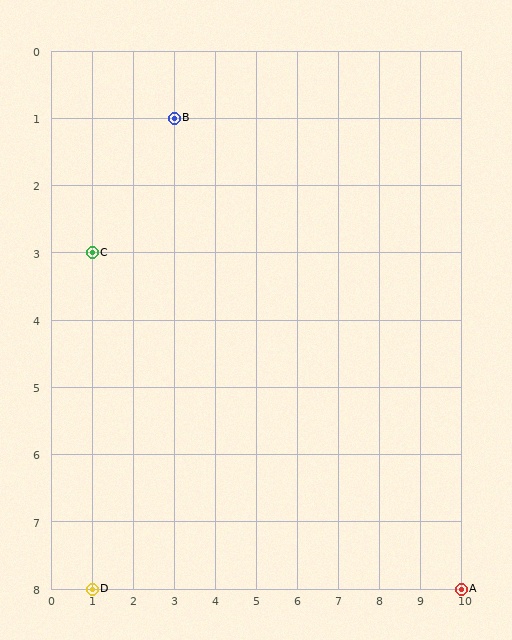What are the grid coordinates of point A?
Point A is at grid coordinates (10, 8).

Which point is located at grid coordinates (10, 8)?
Point A is at (10, 8).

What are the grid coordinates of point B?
Point B is at grid coordinates (3, 1).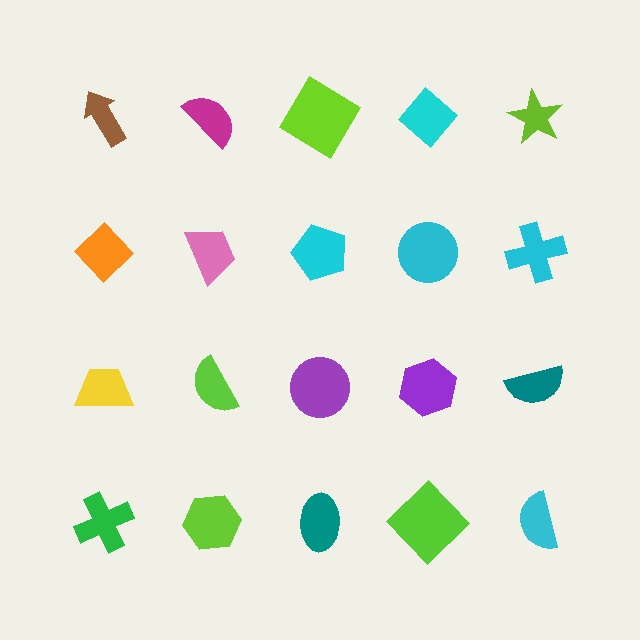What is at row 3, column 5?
A teal semicircle.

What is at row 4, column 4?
A lime diamond.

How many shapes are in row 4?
5 shapes.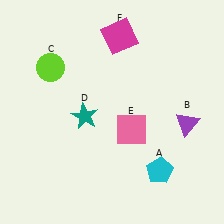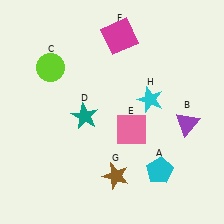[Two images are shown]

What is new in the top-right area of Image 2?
A cyan star (H) was added in the top-right area of Image 2.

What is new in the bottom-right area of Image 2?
A brown star (G) was added in the bottom-right area of Image 2.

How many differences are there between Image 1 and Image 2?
There are 2 differences between the two images.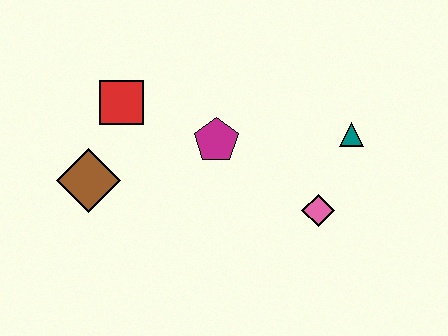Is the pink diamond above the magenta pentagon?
No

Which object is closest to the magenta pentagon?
The red square is closest to the magenta pentagon.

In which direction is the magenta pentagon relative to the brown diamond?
The magenta pentagon is to the right of the brown diamond.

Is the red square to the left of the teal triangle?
Yes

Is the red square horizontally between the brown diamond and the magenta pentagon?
Yes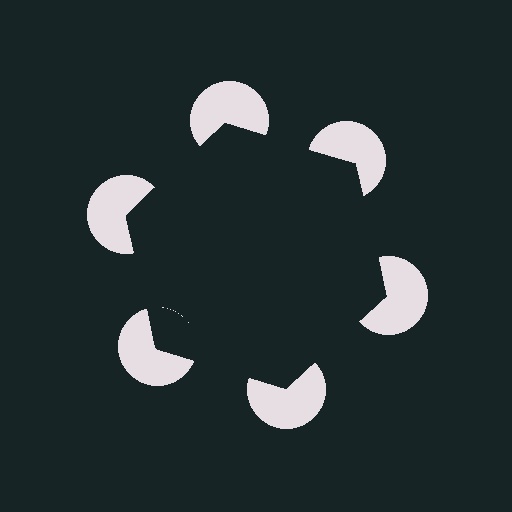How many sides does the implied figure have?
6 sides.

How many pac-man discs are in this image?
There are 6 — one at each vertex of the illusory hexagon.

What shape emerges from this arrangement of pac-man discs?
An illusory hexagon — its edges are inferred from the aligned wedge cuts in the pac-man discs, not physically drawn.